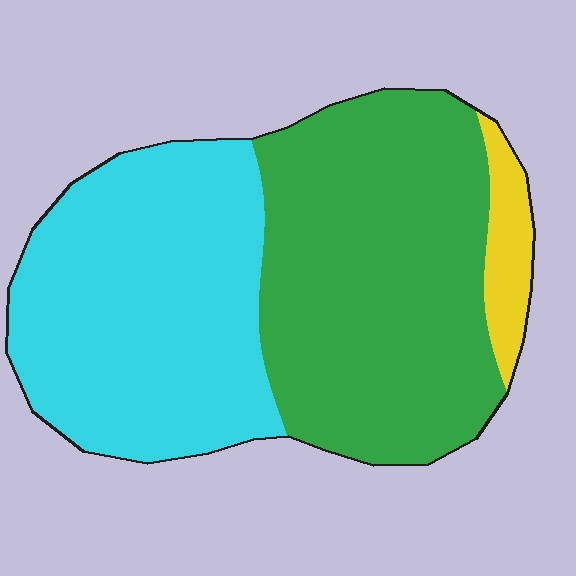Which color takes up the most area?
Green, at roughly 50%.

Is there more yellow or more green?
Green.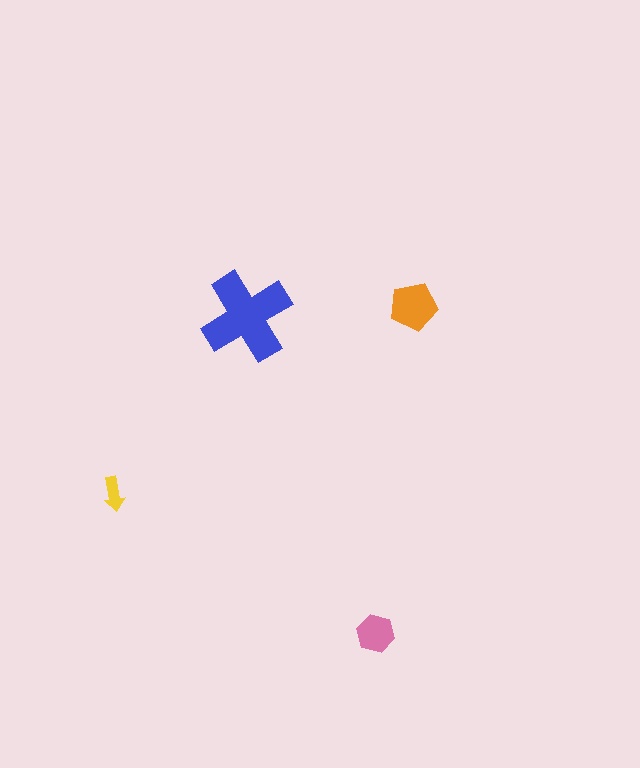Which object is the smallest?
The yellow arrow.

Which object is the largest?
The blue cross.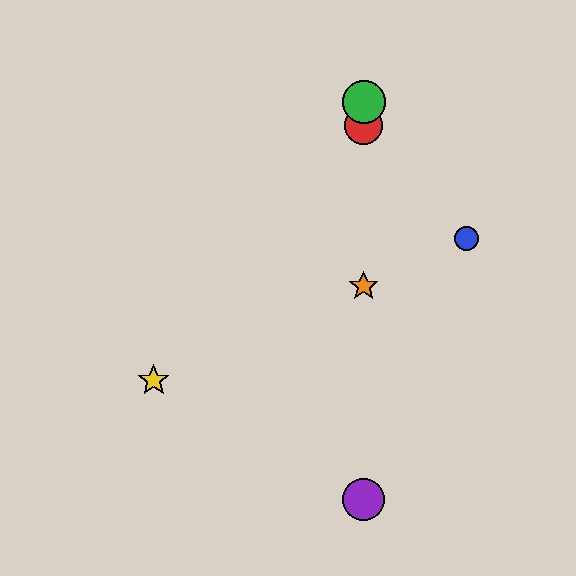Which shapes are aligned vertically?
The red circle, the green circle, the purple circle, the orange star are aligned vertically.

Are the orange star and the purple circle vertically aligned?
Yes, both are at x≈364.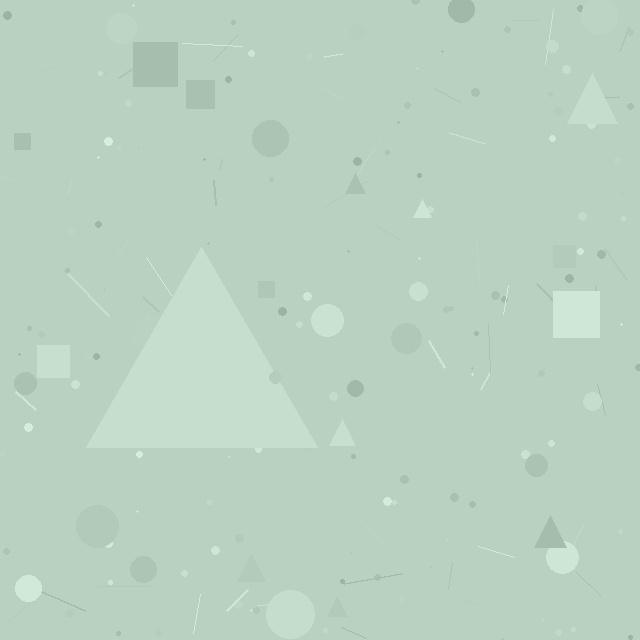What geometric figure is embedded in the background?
A triangle is embedded in the background.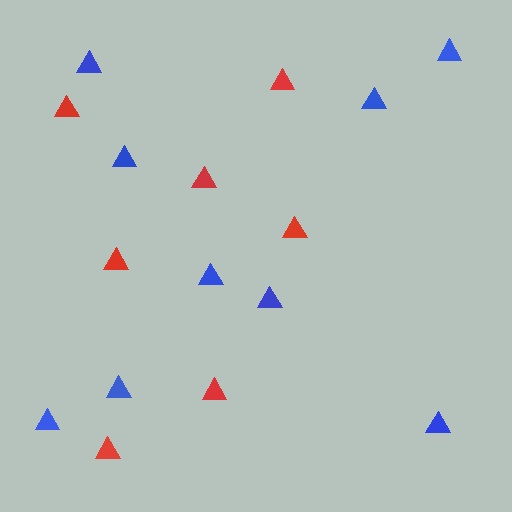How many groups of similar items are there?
There are 2 groups: one group of blue triangles (9) and one group of red triangles (7).